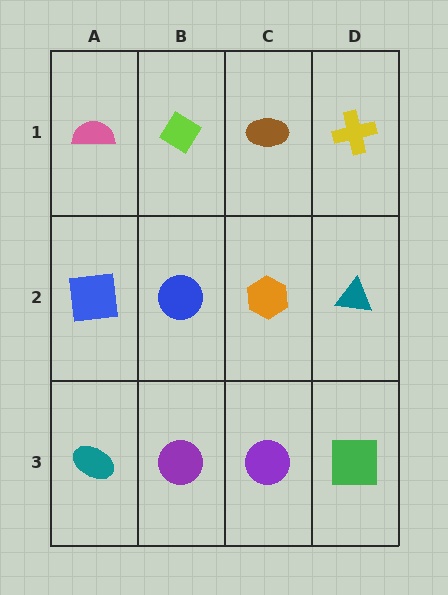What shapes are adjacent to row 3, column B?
A blue circle (row 2, column B), a teal ellipse (row 3, column A), a purple circle (row 3, column C).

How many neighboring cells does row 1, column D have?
2.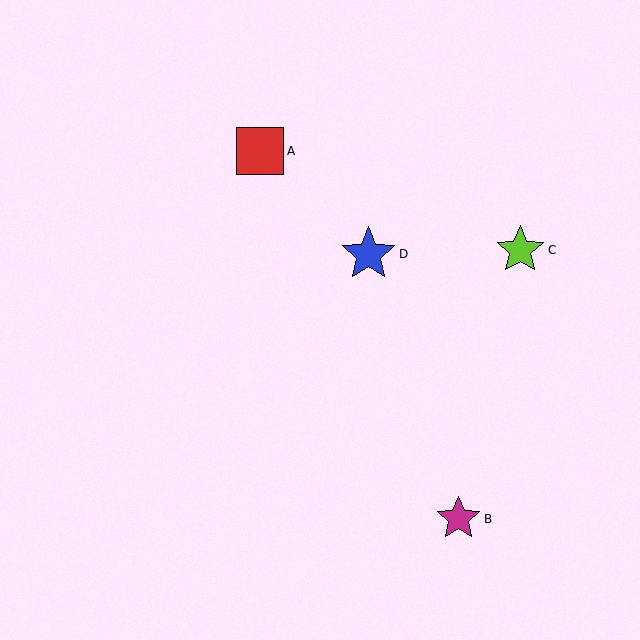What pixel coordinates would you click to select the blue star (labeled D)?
Click at (369, 254) to select the blue star D.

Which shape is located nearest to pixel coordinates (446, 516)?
The magenta star (labeled B) at (459, 519) is nearest to that location.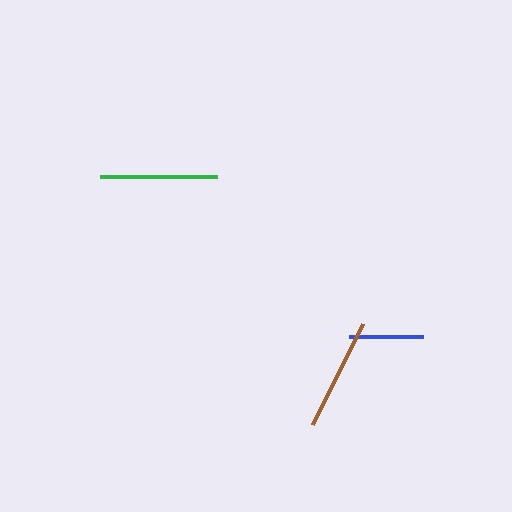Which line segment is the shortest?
The blue line is the shortest at approximately 74 pixels.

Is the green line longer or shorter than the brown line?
The green line is longer than the brown line.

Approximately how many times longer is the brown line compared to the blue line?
The brown line is approximately 1.5 times the length of the blue line.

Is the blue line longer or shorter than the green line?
The green line is longer than the blue line.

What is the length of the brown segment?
The brown segment is approximately 113 pixels long.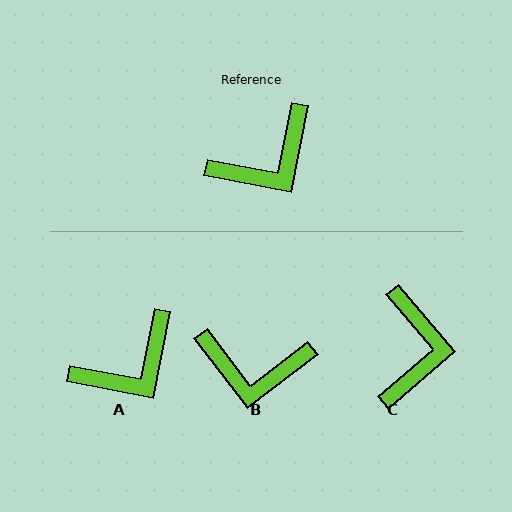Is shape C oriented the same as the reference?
No, it is off by about 51 degrees.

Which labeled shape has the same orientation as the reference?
A.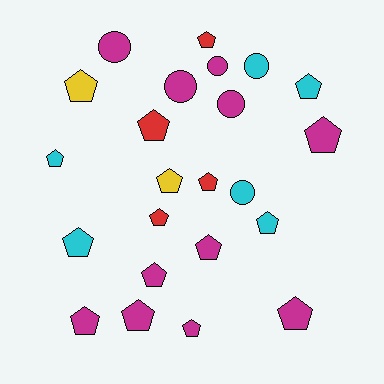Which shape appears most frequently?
Pentagon, with 17 objects.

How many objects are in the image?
There are 23 objects.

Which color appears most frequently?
Magenta, with 11 objects.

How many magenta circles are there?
There are 4 magenta circles.